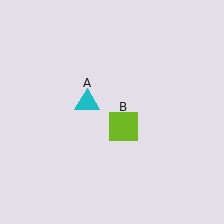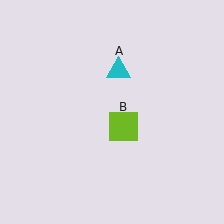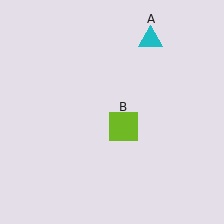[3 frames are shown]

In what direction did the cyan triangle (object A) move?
The cyan triangle (object A) moved up and to the right.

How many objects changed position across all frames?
1 object changed position: cyan triangle (object A).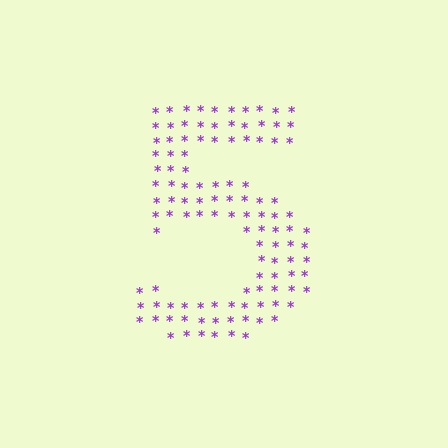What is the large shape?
The large shape is the digit 5.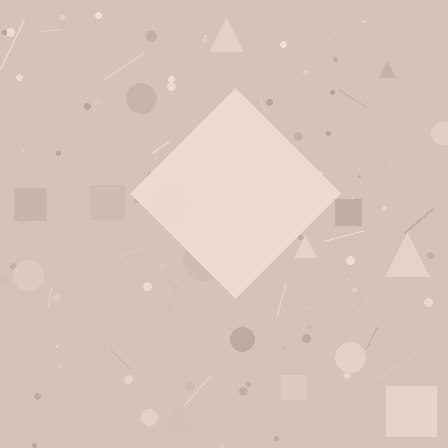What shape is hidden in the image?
A diamond is hidden in the image.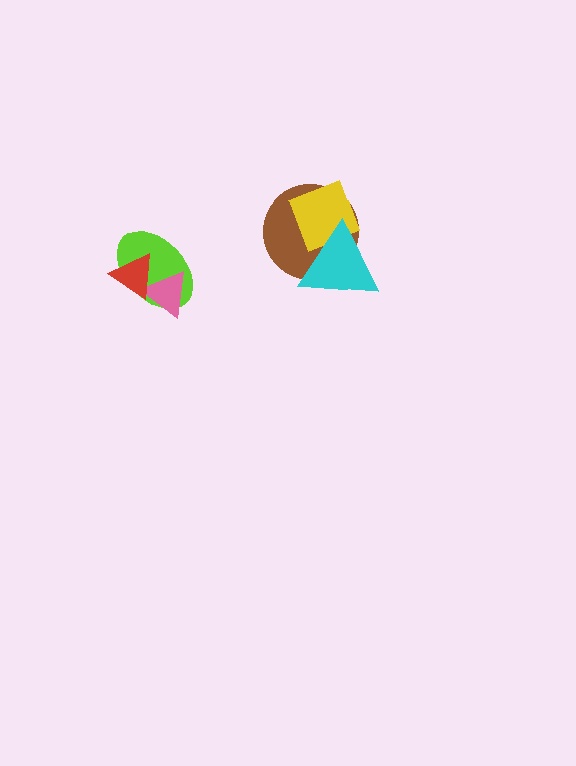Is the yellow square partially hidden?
Yes, it is partially covered by another shape.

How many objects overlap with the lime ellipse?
2 objects overlap with the lime ellipse.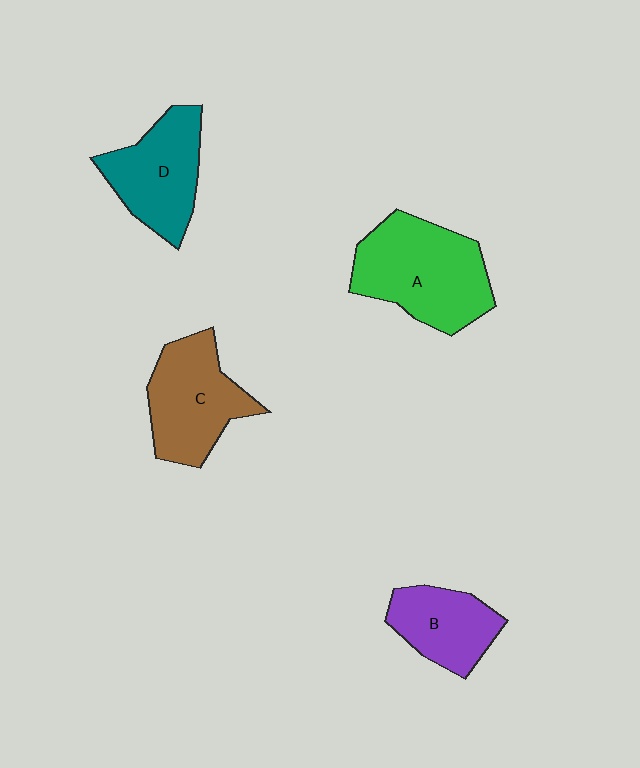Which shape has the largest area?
Shape A (green).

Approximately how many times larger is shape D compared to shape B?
Approximately 1.3 times.